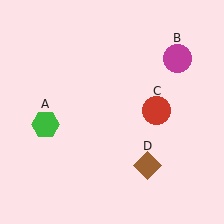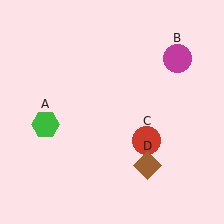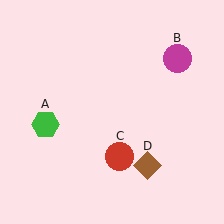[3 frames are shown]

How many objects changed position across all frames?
1 object changed position: red circle (object C).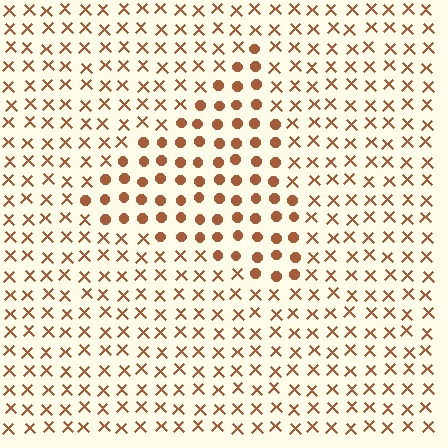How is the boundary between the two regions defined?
The boundary is defined by a change in element shape: circles inside vs. X marks outside. All elements share the same color and spacing.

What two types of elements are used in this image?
The image uses circles inside the triangle region and X marks outside it.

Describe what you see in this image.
The image is filled with small brown elements arranged in a uniform grid. A triangle-shaped region contains circles, while the surrounding area contains X marks. The boundary is defined purely by the change in element shape.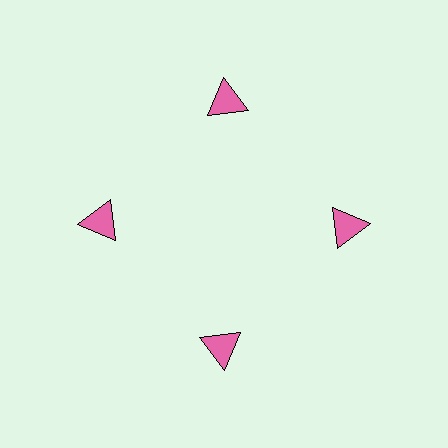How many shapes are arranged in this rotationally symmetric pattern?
There are 4 shapes, arranged in 4 groups of 1.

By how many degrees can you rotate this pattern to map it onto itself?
The pattern maps onto itself every 90 degrees of rotation.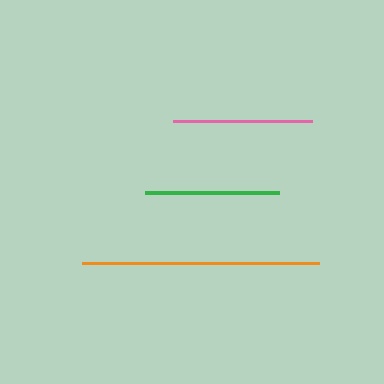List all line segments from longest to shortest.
From longest to shortest: orange, pink, green.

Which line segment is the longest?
The orange line is the longest at approximately 237 pixels.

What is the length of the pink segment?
The pink segment is approximately 139 pixels long.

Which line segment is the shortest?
The green line is the shortest at approximately 134 pixels.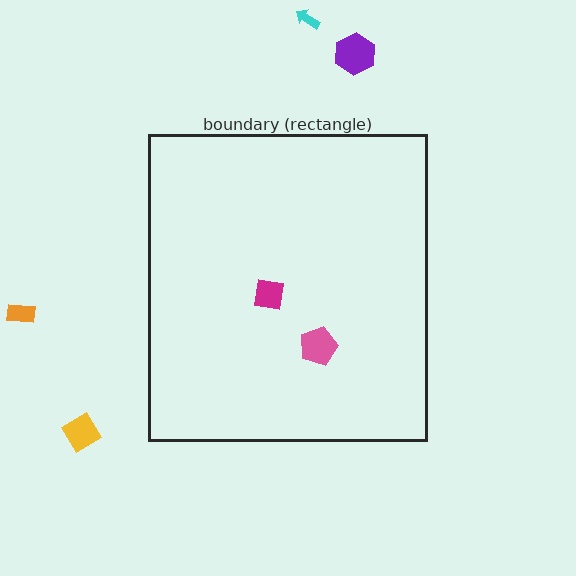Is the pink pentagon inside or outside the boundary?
Inside.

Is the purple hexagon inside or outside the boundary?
Outside.